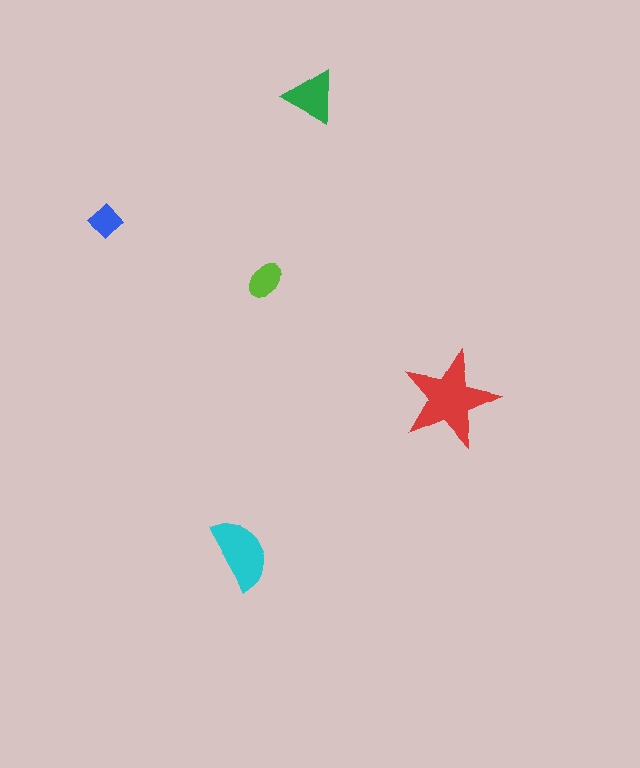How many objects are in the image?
There are 5 objects in the image.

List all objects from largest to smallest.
The red star, the cyan semicircle, the green triangle, the lime ellipse, the blue diamond.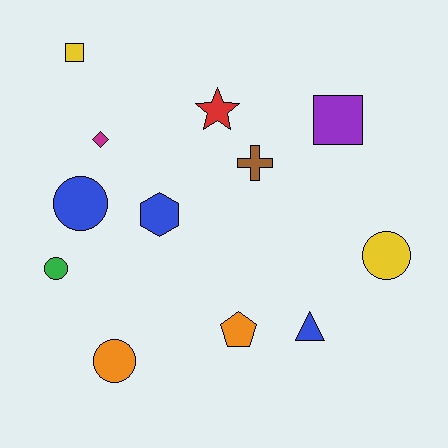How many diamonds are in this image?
There is 1 diamond.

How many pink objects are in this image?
There are no pink objects.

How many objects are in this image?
There are 12 objects.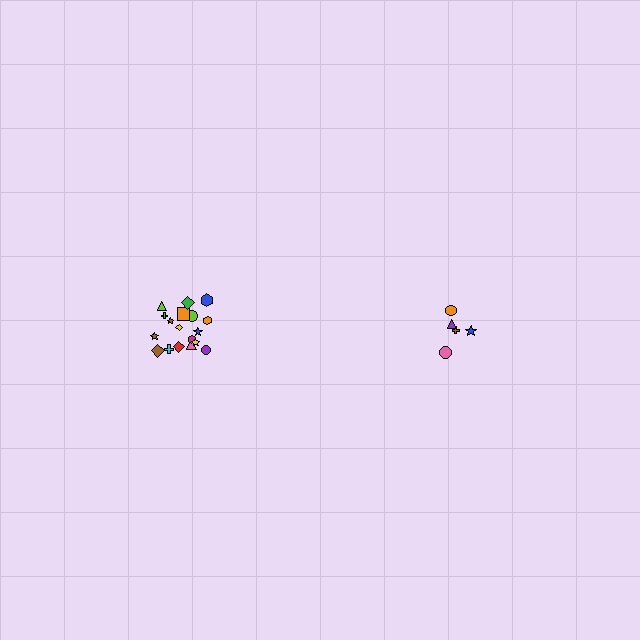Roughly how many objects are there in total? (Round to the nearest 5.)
Roughly 25 objects in total.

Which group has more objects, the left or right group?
The left group.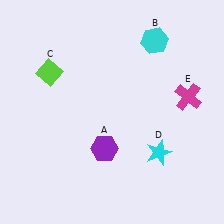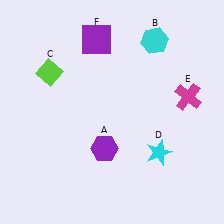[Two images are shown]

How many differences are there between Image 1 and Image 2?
There is 1 difference between the two images.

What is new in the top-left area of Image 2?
A purple square (F) was added in the top-left area of Image 2.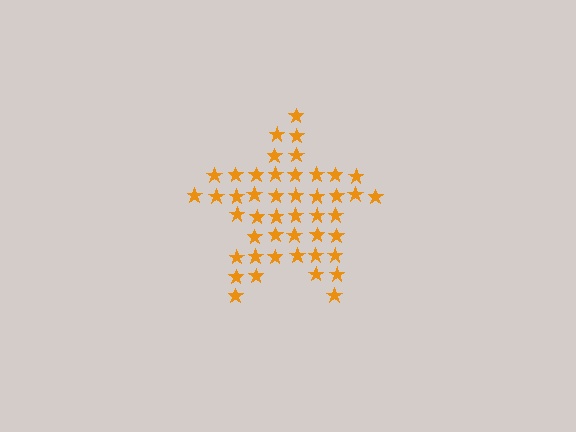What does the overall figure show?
The overall figure shows a star.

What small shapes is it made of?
It is made of small stars.